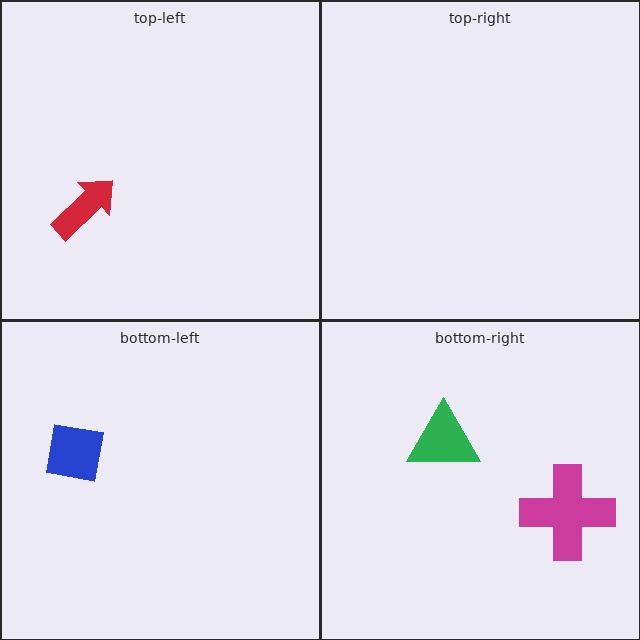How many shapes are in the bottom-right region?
2.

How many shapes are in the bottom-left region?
1.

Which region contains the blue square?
The bottom-left region.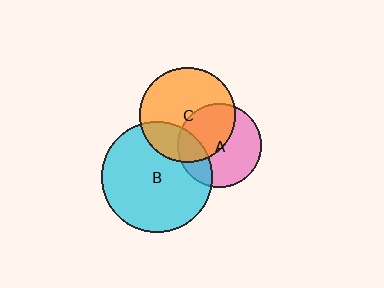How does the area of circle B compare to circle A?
Approximately 1.7 times.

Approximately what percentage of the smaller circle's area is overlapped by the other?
Approximately 20%.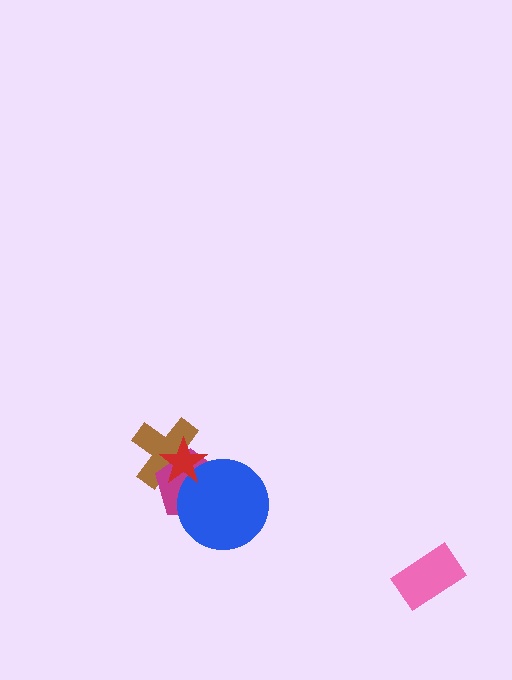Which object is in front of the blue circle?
The red star is in front of the blue circle.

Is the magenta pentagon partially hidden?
Yes, it is partially covered by another shape.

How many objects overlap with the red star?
3 objects overlap with the red star.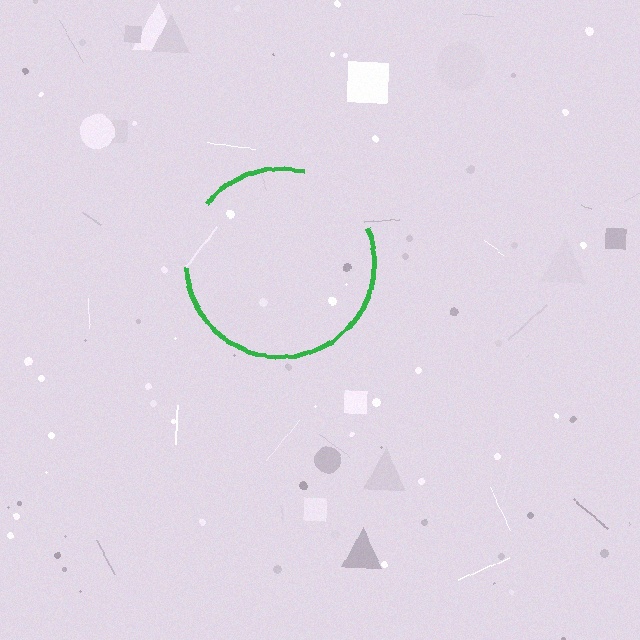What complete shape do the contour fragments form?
The contour fragments form a circle.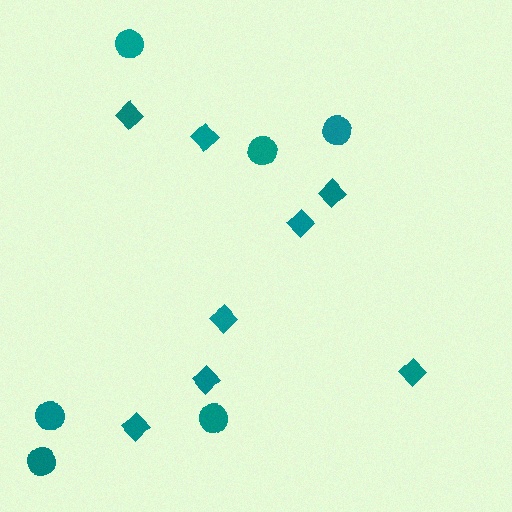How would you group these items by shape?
There are 2 groups: one group of diamonds (8) and one group of circles (6).